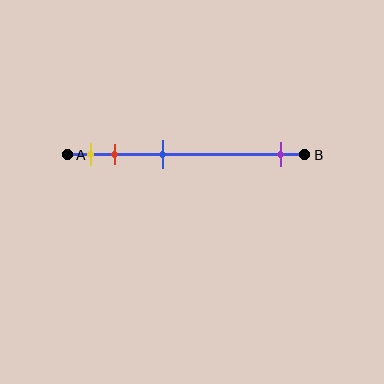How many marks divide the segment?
There are 4 marks dividing the segment.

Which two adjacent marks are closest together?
The yellow and red marks are the closest adjacent pair.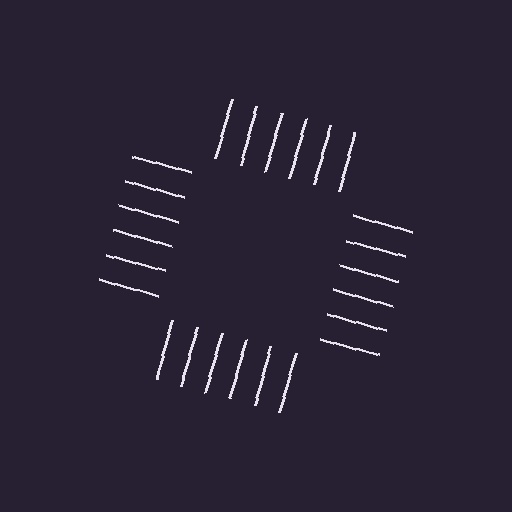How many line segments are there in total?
24 — 6 along each of the 4 edges.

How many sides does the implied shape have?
4 sides — the line-ends trace a square.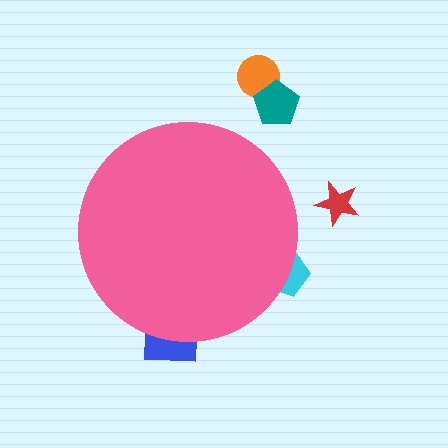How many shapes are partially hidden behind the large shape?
2 shapes are partially hidden.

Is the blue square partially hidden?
Yes, the blue square is partially hidden behind the pink circle.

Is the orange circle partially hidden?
No, the orange circle is fully visible.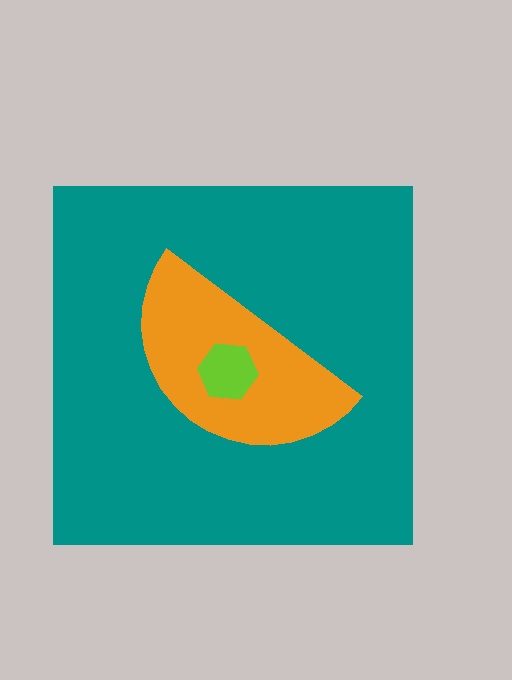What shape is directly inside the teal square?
The orange semicircle.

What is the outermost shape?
The teal square.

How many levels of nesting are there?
3.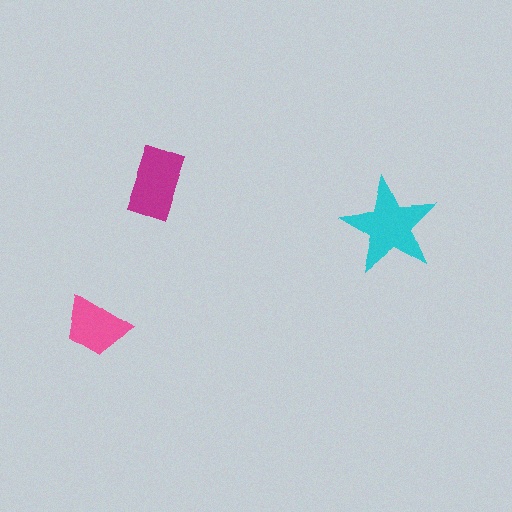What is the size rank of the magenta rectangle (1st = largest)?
2nd.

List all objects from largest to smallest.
The cyan star, the magenta rectangle, the pink trapezoid.